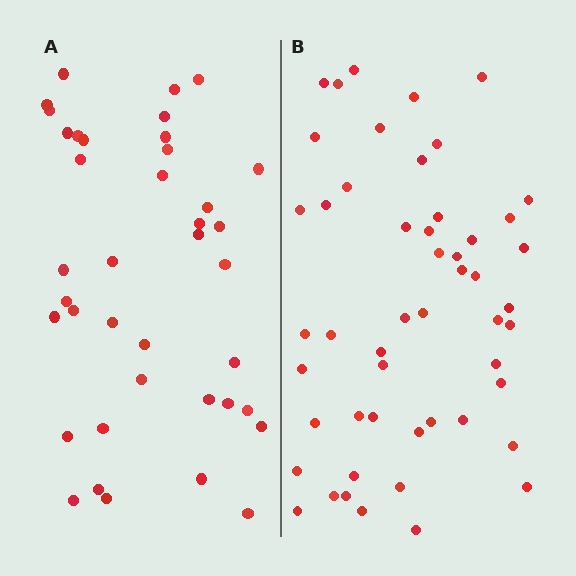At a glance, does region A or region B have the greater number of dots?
Region B (the right region) has more dots.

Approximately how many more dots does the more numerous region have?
Region B has roughly 12 or so more dots than region A.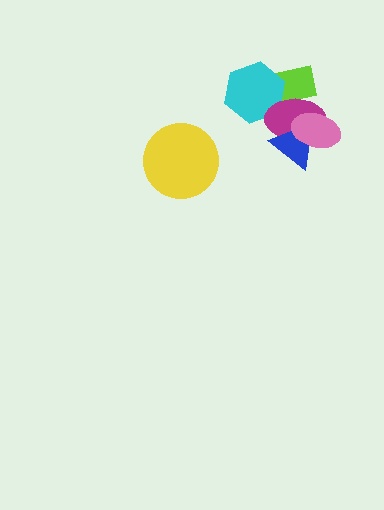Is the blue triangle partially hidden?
Yes, it is partially covered by another shape.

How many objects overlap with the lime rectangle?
2 objects overlap with the lime rectangle.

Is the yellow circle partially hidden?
No, no other shape covers it.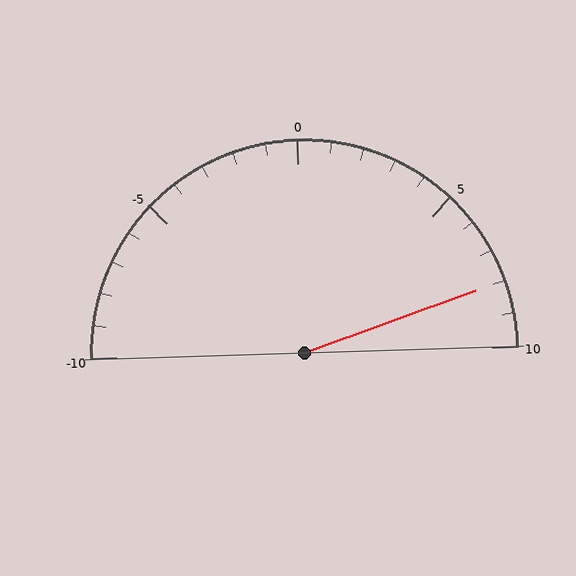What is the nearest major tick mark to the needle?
The nearest major tick mark is 10.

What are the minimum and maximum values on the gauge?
The gauge ranges from -10 to 10.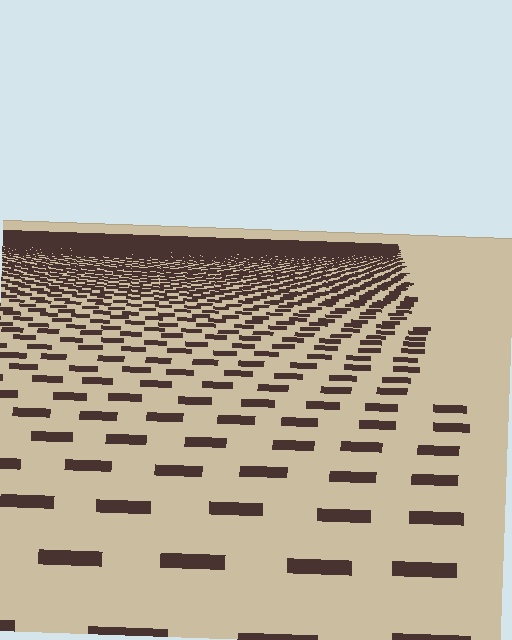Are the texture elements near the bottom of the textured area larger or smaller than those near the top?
Larger. Near the bottom, elements are closer to the viewer and appear at a bigger on-screen size.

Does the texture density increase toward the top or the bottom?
Density increases toward the top.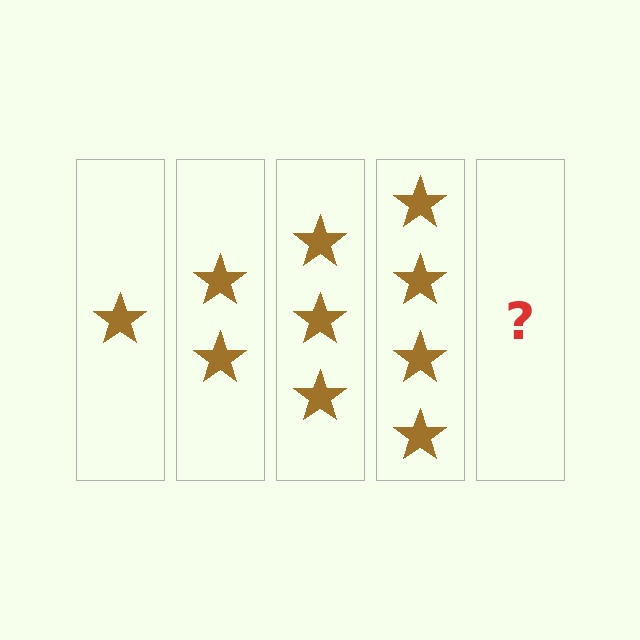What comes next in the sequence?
The next element should be 5 stars.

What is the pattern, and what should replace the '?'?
The pattern is that each step adds one more star. The '?' should be 5 stars.